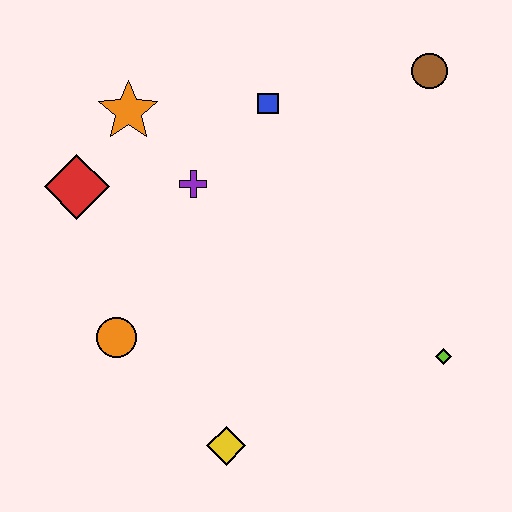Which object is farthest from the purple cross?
The lime diamond is farthest from the purple cross.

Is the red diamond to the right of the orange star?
No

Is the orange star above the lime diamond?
Yes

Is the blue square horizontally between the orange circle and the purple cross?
No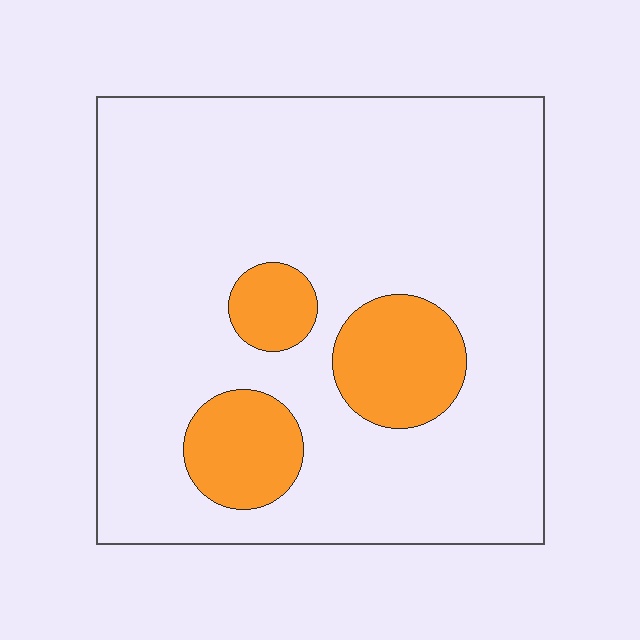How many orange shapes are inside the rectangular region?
3.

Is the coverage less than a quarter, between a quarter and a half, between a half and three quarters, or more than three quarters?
Less than a quarter.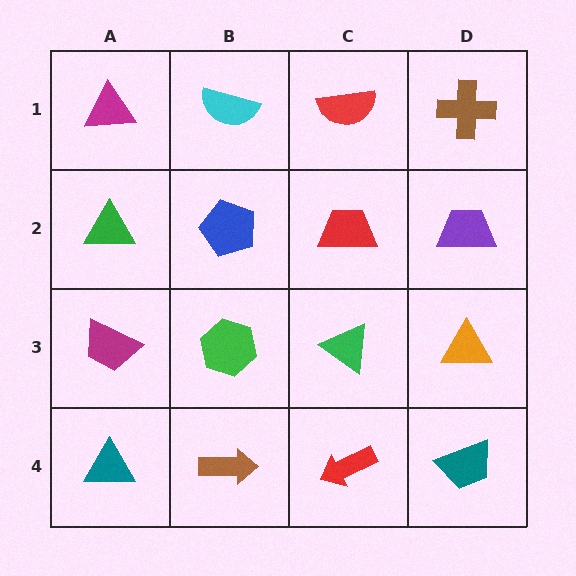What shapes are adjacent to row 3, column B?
A blue pentagon (row 2, column B), a brown arrow (row 4, column B), a magenta trapezoid (row 3, column A), a green triangle (row 3, column C).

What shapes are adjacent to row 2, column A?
A magenta triangle (row 1, column A), a magenta trapezoid (row 3, column A), a blue pentagon (row 2, column B).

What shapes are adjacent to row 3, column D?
A purple trapezoid (row 2, column D), a teal trapezoid (row 4, column D), a green triangle (row 3, column C).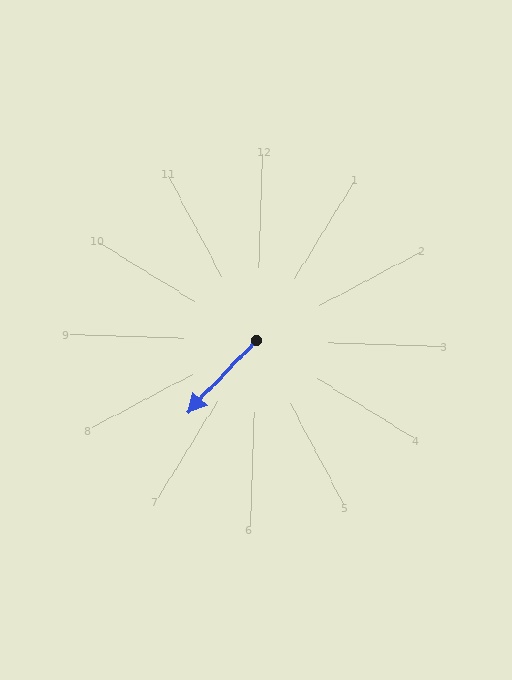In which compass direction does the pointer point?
Southwest.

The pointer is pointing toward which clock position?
Roughly 7 o'clock.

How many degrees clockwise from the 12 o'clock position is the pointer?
Approximately 222 degrees.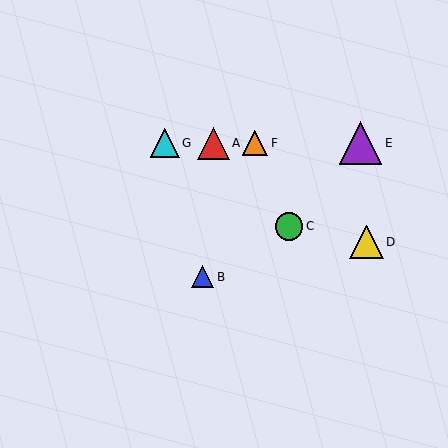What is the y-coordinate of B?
Object B is at y≈277.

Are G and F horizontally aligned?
Yes, both are at y≈143.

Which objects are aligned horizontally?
Objects A, E, F, G are aligned horizontally.